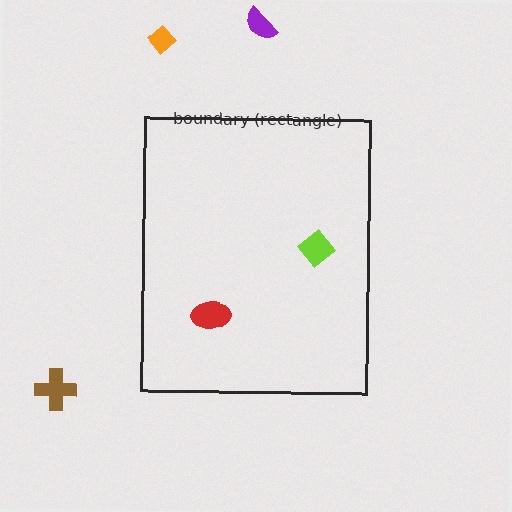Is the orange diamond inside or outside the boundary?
Outside.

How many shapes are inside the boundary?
2 inside, 3 outside.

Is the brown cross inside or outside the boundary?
Outside.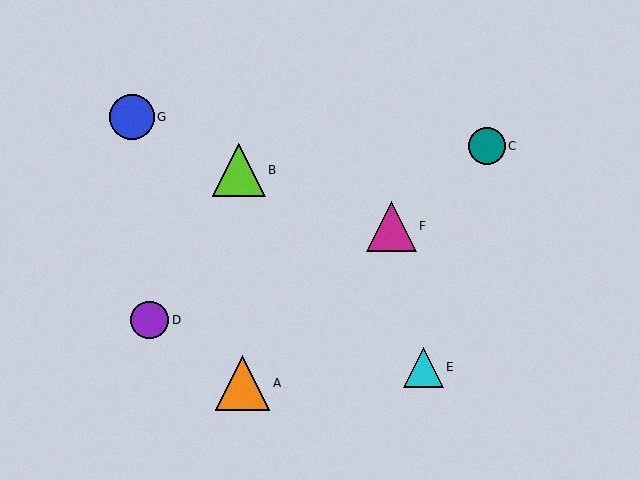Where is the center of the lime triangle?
The center of the lime triangle is at (239, 170).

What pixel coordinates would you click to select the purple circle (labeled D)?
Click at (150, 320) to select the purple circle D.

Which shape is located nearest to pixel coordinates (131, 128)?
The blue circle (labeled G) at (132, 117) is nearest to that location.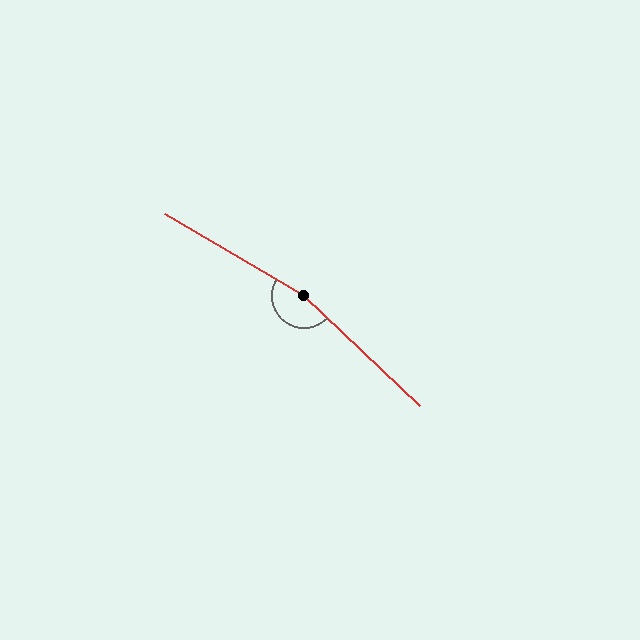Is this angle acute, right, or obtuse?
It is obtuse.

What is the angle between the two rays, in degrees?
Approximately 167 degrees.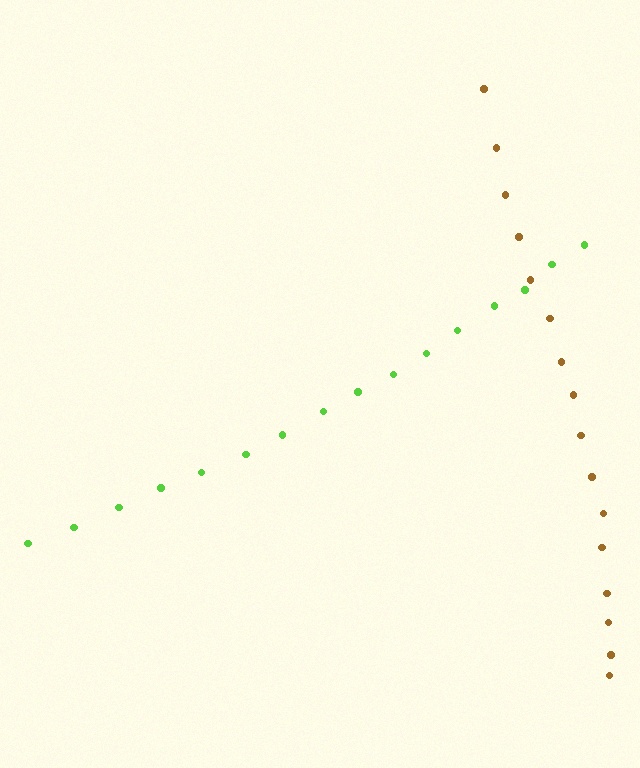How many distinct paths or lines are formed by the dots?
There are 2 distinct paths.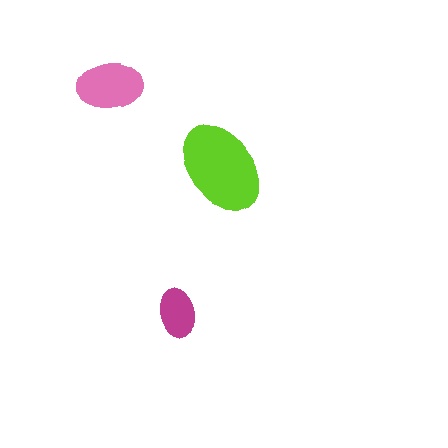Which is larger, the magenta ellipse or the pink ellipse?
The pink one.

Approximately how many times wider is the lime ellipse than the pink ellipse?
About 1.5 times wider.